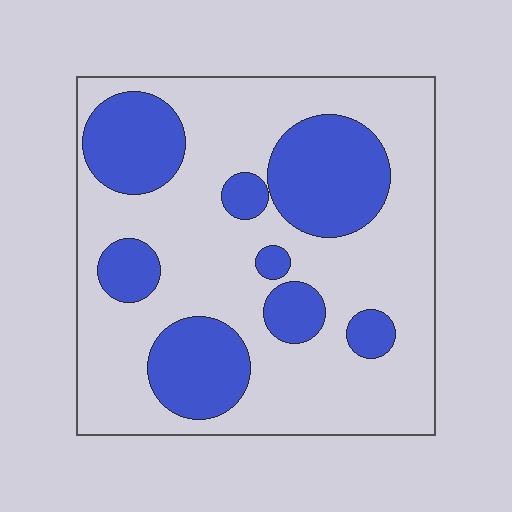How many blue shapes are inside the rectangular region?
8.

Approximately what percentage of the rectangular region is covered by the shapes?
Approximately 30%.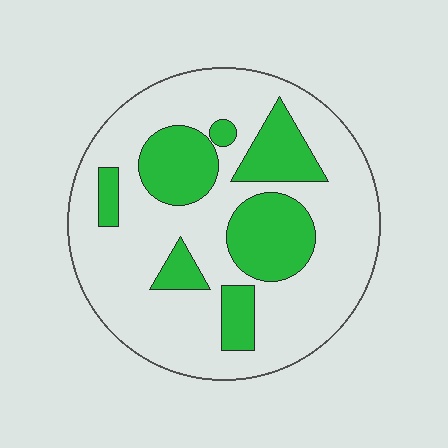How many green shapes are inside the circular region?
7.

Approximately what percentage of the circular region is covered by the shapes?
Approximately 30%.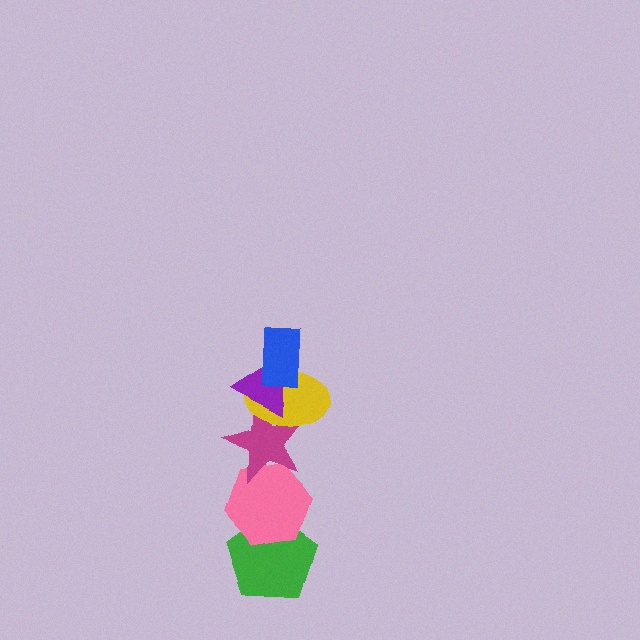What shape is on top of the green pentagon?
The pink hexagon is on top of the green pentagon.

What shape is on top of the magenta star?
The yellow ellipse is on top of the magenta star.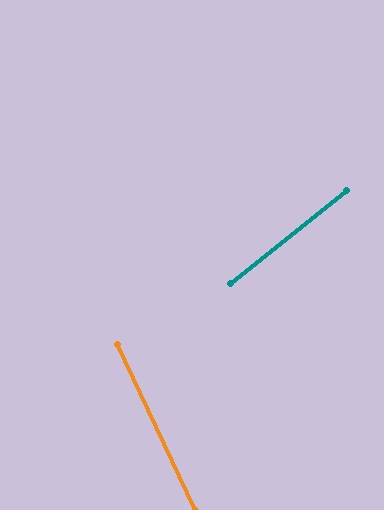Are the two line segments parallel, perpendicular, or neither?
Neither parallel nor perpendicular — they differ by about 76°.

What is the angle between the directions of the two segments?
Approximately 76 degrees.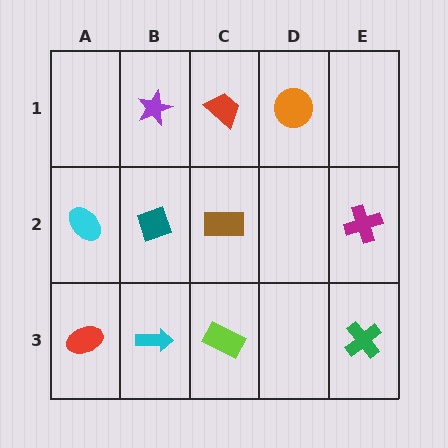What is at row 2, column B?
A teal diamond.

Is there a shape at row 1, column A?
No, that cell is empty.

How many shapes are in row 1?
3 shapes.